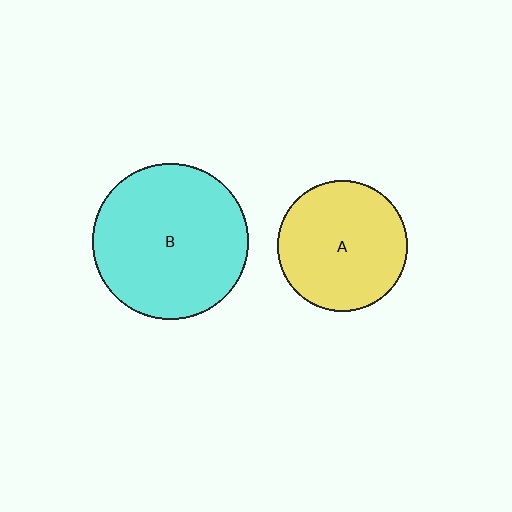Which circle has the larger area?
Circle B (cyan).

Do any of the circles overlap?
No, none of the circles overlap.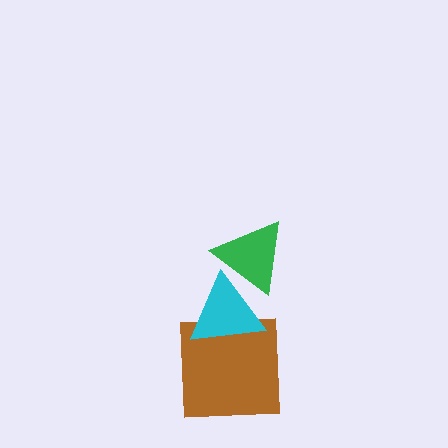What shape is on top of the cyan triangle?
The green triangle is on top of the cyan triangle.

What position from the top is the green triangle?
The green triangle is 1st from the top.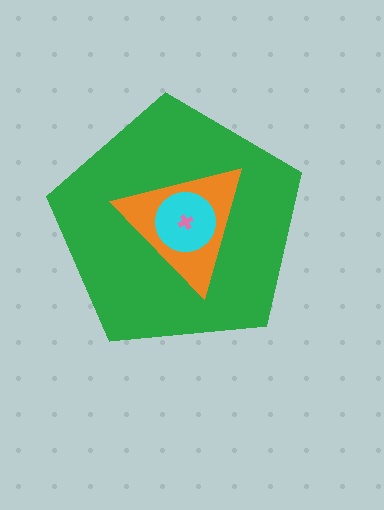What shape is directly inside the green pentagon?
The orange triangle.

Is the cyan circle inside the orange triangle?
Yes.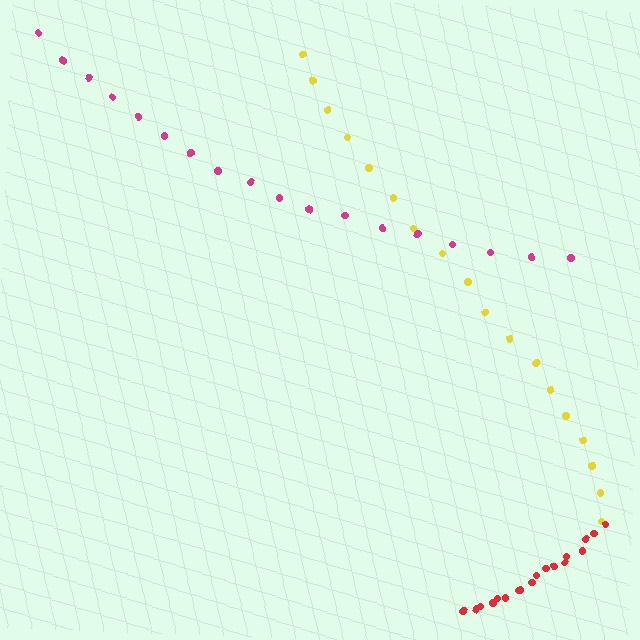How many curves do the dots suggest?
There are 3 distinct paths.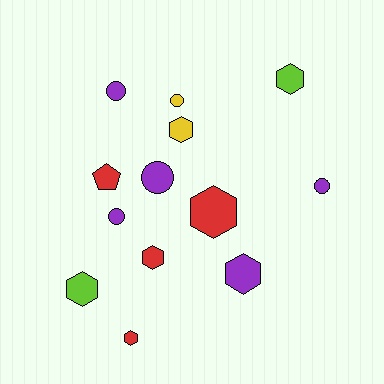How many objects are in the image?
There are 13 objects.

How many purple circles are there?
There are 4 purple circles.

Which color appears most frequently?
Purple, with 5 objects.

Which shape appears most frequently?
Hexagon, with 7 objects.